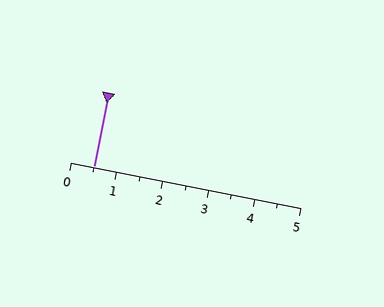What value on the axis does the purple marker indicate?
The marker indicates approximately 0.5.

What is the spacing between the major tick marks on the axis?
The major ticks are spaced 1 apart.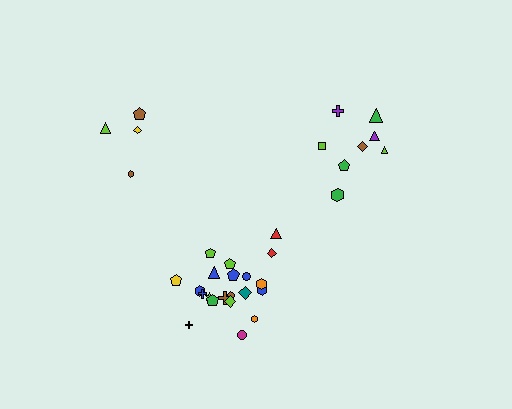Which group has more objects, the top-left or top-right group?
The top-right group.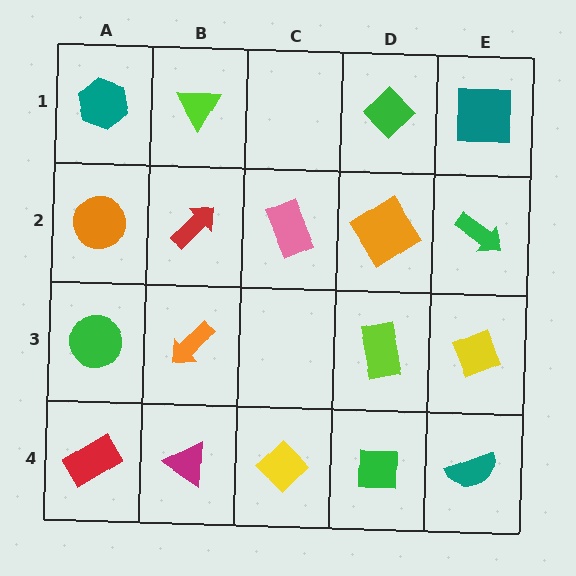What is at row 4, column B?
A magenta triangle.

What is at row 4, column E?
A teal semicircle.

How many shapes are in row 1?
4 shapes.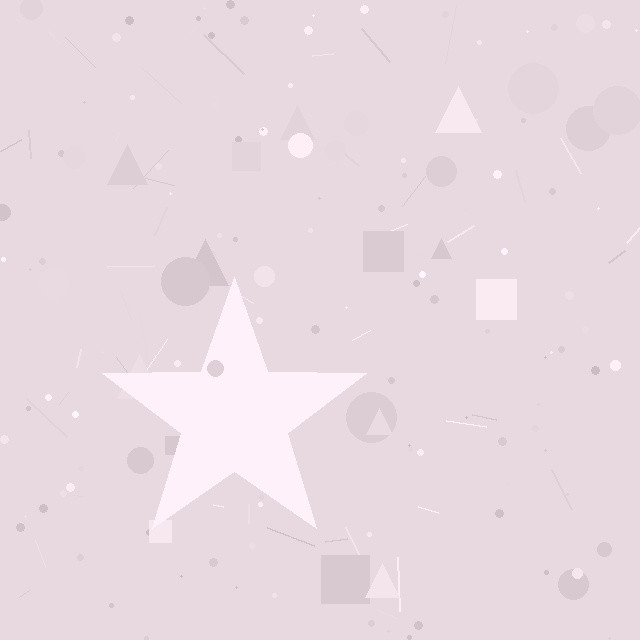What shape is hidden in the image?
A star is hidden in the image.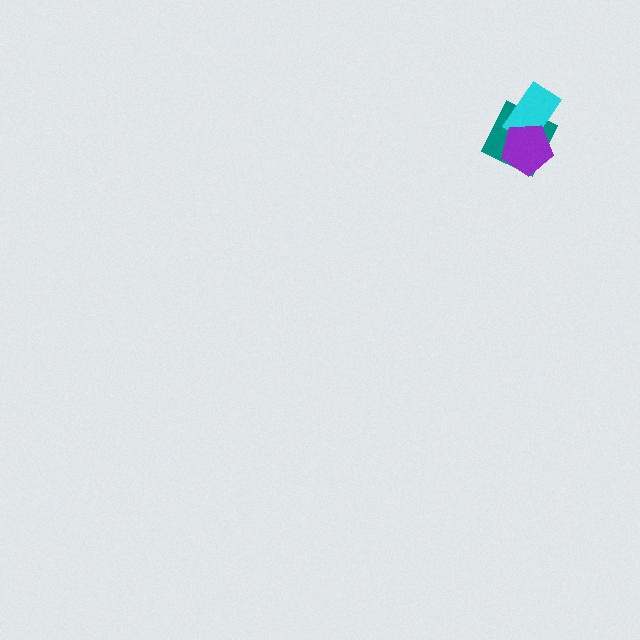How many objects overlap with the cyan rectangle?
2 objects overlap with the cyan rectangle.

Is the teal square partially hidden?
Yes, it is partially covered by another shape.